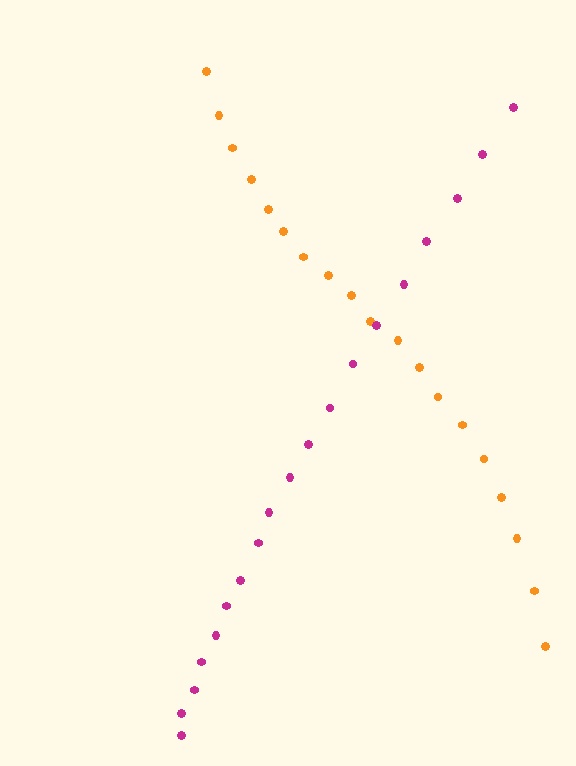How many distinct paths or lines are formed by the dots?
There are 2 distinct paths.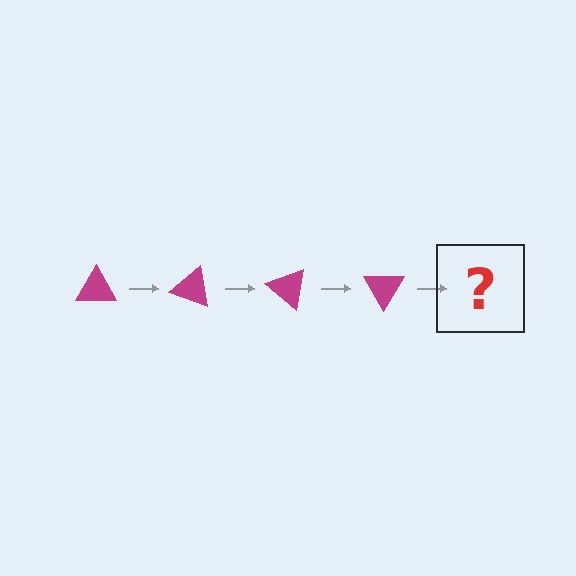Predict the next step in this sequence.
The next step is a magenta triangle rotated 80 degrees.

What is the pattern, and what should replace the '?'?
The pattern is that the triangle rotates 20 degrees each step. The '?' should be a magenta triangle rotated 80 degrees.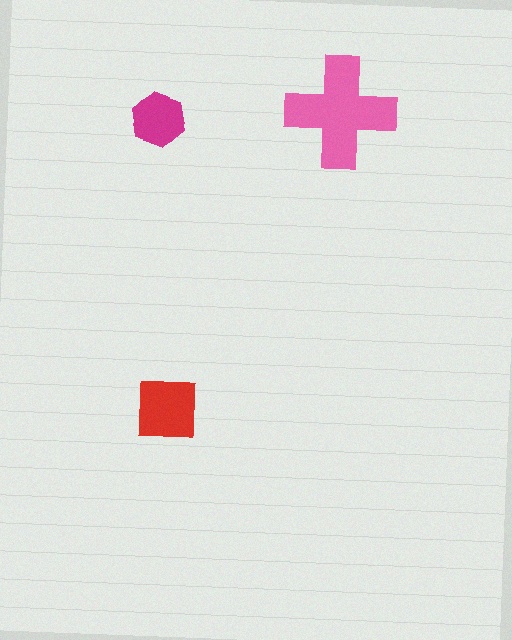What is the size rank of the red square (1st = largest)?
2nd.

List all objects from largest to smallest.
The pink cross, the red square, the magenta hexagon.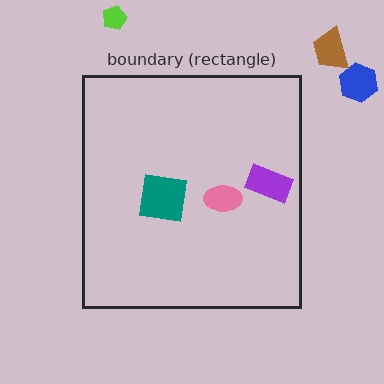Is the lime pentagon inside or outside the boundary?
Outside.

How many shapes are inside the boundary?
3 inside, 3 outside.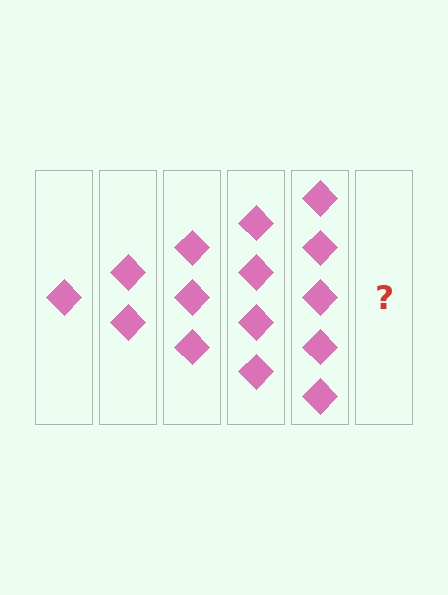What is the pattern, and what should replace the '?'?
The pattern is that each step adds one more diamond. The '?' should be 6 diamonds.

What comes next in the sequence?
The next element should be 6 diamonds.